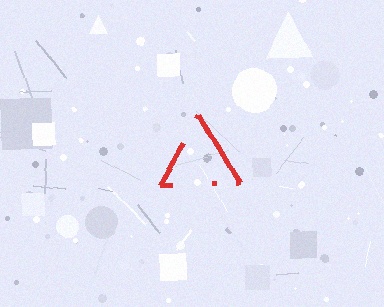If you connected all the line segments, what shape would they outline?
They would outline a triangle.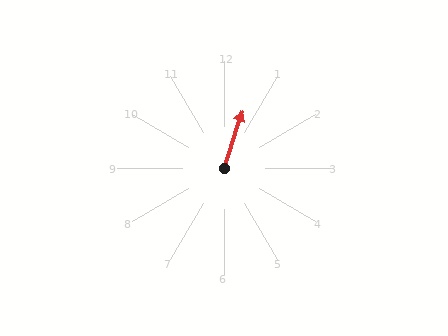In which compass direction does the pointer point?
North.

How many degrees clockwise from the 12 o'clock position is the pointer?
Approximately 18 degrees.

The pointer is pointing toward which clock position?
Roughly 1 o'clock.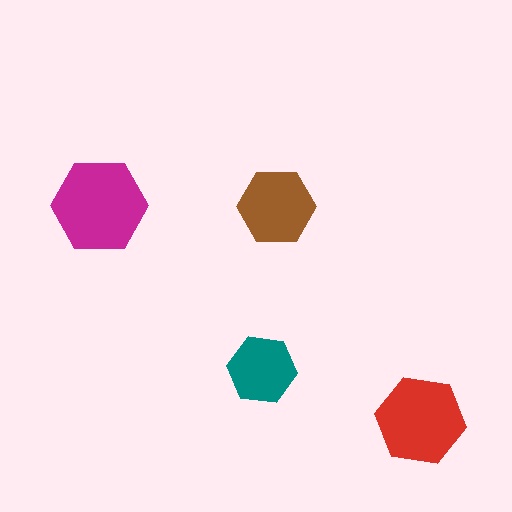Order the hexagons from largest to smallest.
the magenta one, the red one, the brown one, the teal one.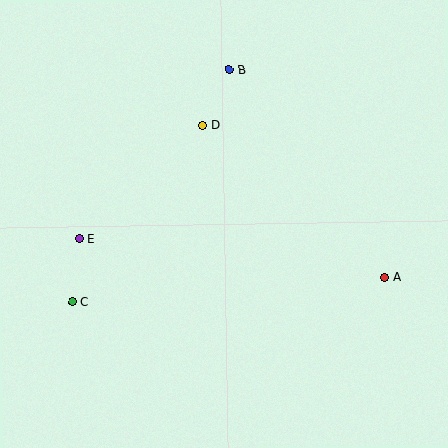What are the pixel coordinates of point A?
Point A is at (385, 278).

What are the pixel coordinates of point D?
Point D is at (203, 126).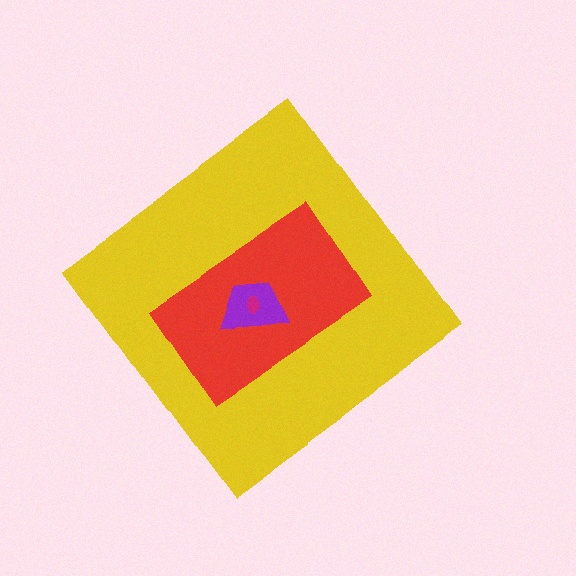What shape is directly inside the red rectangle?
The purple trapezoid.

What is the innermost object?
The magenta ellipse.